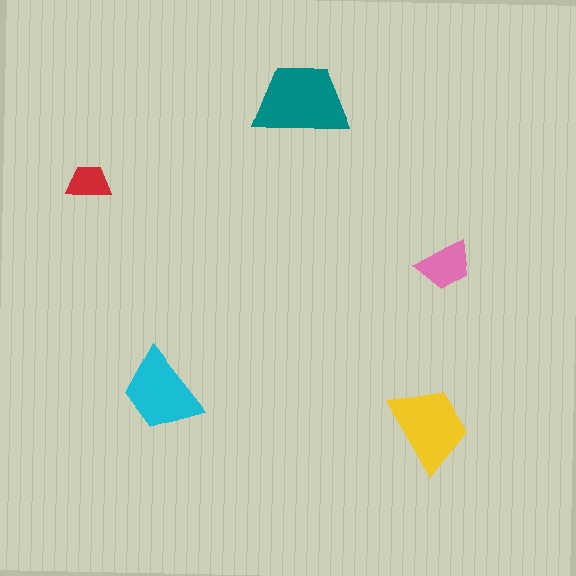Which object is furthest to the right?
The pink trapezoid is rightmost.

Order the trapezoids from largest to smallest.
the teal one, the yellow one, the cyan one, the pink one, the red one.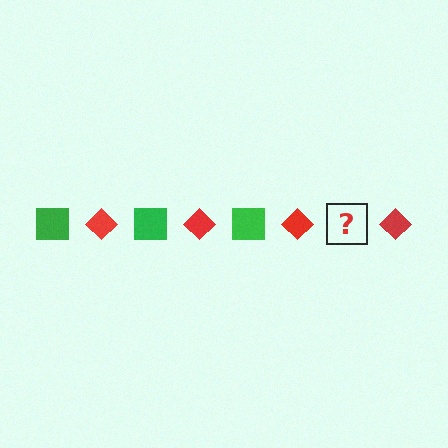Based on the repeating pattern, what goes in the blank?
The blank should be a green square.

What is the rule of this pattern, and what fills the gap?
The rule is that the pattern alternates between green square and red diamond. The gap should be filled with a green square.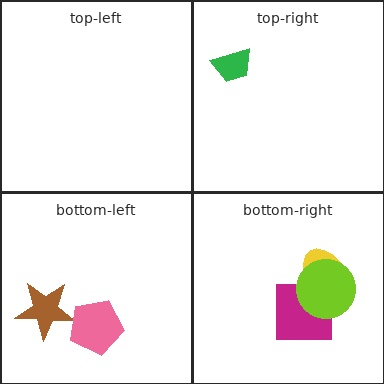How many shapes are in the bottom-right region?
3.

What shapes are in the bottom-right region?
The yellow ellipse, the magenta square, the lime circle.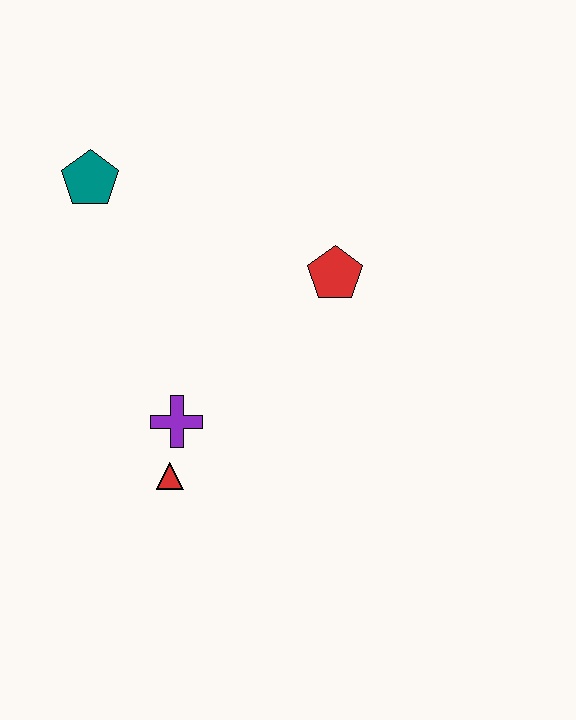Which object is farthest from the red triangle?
The teal pentagon is farthest from the red triangle.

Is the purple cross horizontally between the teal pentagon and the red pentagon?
Yes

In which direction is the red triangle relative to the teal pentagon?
The red triangle is below the teal pentagon.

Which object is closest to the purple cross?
The red triangle is closest to the purple cross.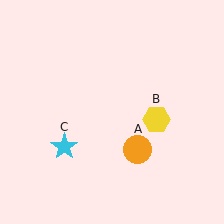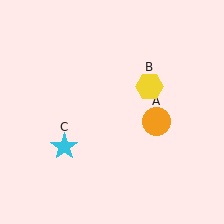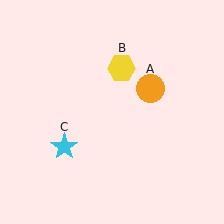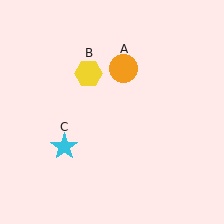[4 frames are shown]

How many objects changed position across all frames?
2 objects changed position: orange circle (object A), yellow hexagon (object B).